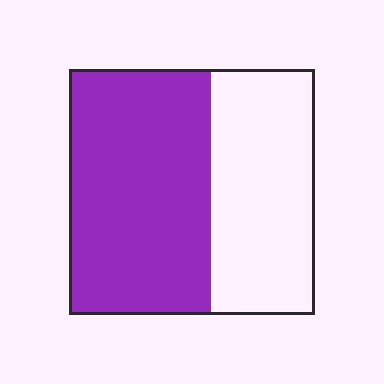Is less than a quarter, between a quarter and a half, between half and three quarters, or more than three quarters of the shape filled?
Between half and three quarters.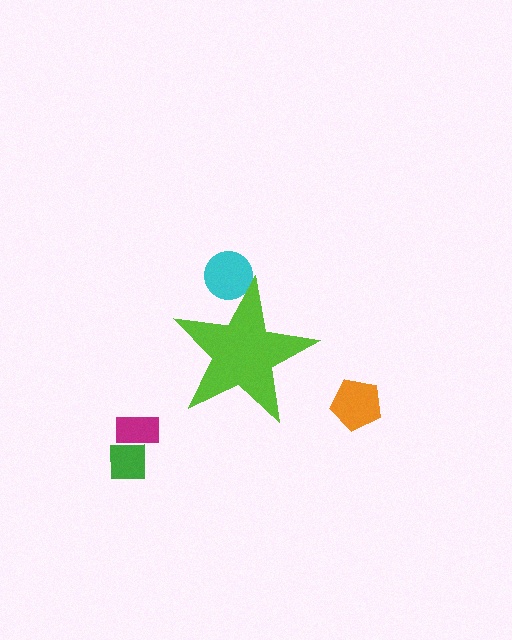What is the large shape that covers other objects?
A lime star.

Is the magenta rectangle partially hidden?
No, the magenta rectangle is fully visible.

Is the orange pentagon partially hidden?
No, the orange pentagon is fully visible.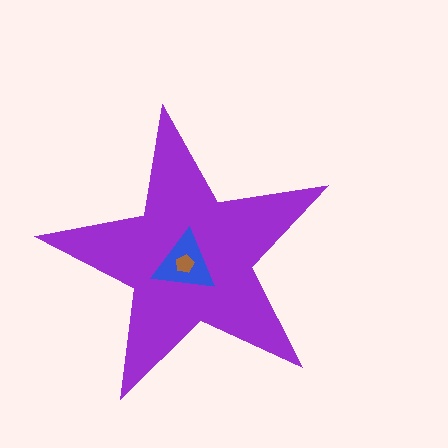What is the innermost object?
The brown pentagon.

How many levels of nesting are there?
3.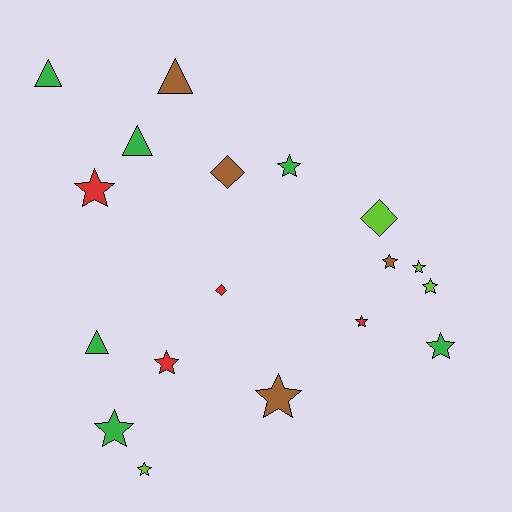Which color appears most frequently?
Green, with 6 objects.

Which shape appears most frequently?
Star, with 11 objects.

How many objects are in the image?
There are 18 objects.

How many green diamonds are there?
There are no green diamonds.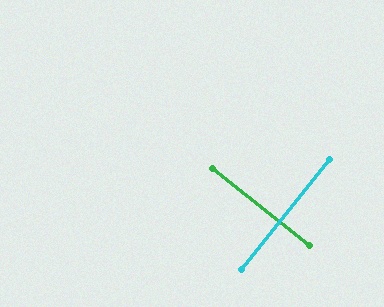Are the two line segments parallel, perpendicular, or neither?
Perpendicular — they meet at approximately 90°.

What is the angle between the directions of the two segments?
Approximately 90 degrees.